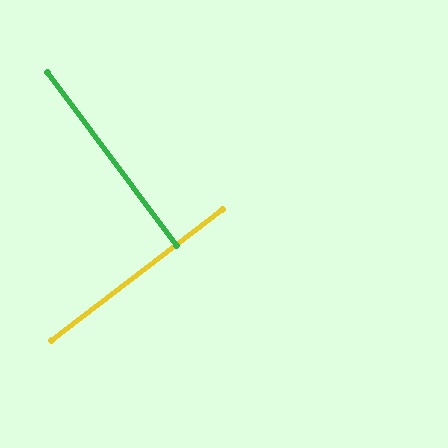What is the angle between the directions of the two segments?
Approximately 89 degrees.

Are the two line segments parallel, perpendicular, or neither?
Perpendicular — they meet at approximately 89°.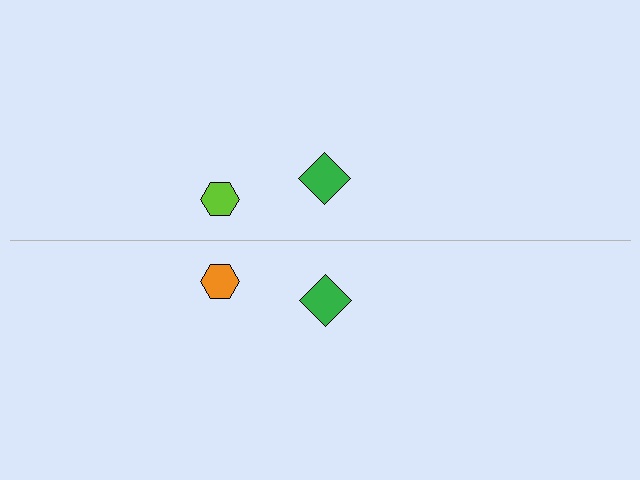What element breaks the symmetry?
The orange hexagon on the bottom side breaks the symmetry — its mirror counterpart is lime.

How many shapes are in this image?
There are 4 shapes in this image.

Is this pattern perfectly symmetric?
No, the pattern is not perfectly symmetric. The orange hexagon on the bottom side breaks the symmetry — its mirror counterpart is lime.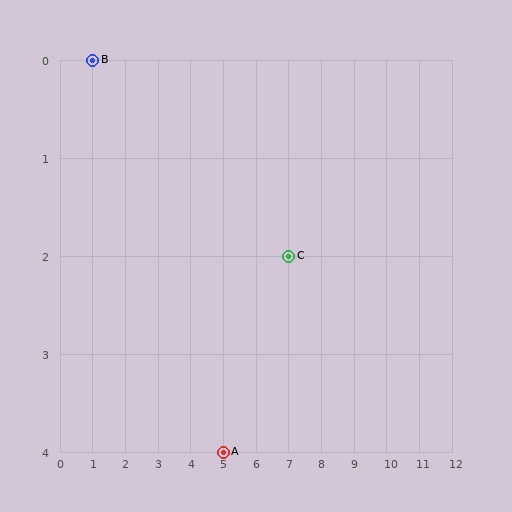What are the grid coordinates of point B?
Point B is at grid coordinates (1, 0).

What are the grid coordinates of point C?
Point C is at grid coordinates (7, 2).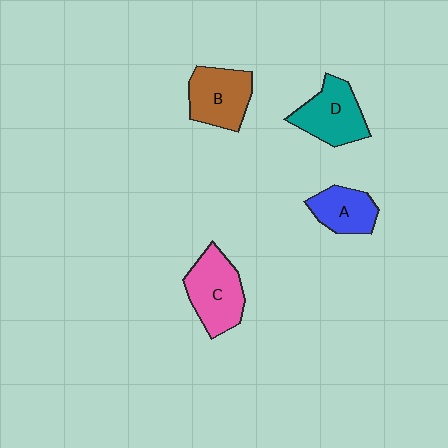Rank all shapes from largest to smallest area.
From largest to smallest: C (pink), D (teal), B (brown), A (blue).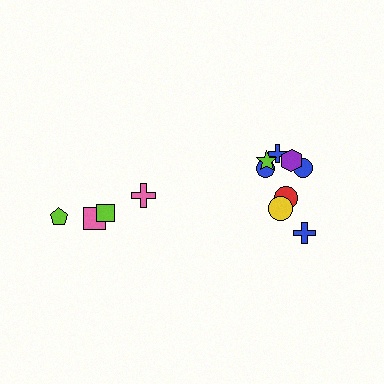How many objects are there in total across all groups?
There are 12 objects.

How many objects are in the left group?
There are 4 objects.